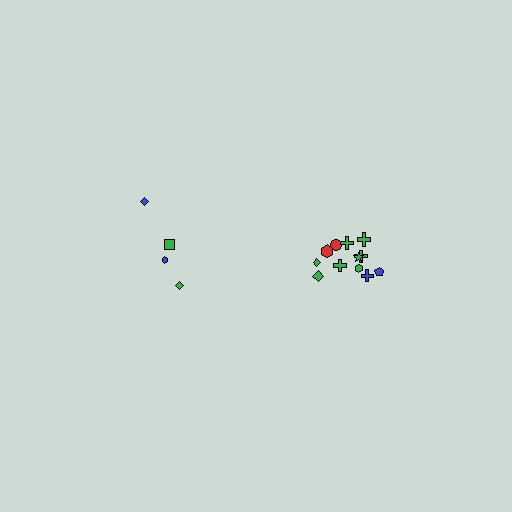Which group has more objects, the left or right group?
The right group.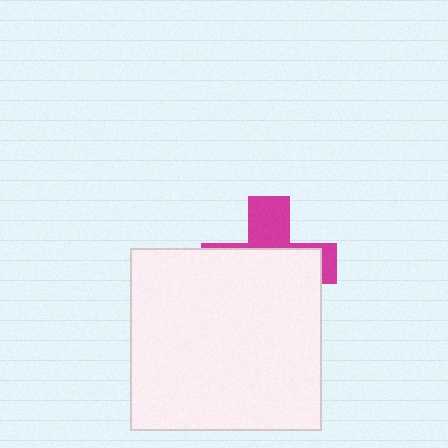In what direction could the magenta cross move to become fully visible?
The magenta cross could move up. That would shift it out from behind the white rectangle entirely.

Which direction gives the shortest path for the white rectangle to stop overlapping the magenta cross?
Moving down gives the shortest separation.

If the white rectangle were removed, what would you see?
You would see the complete magenta cross.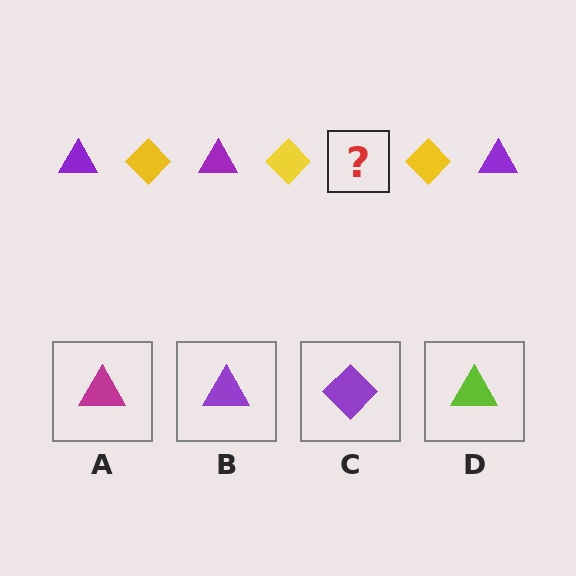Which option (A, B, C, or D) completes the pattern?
B.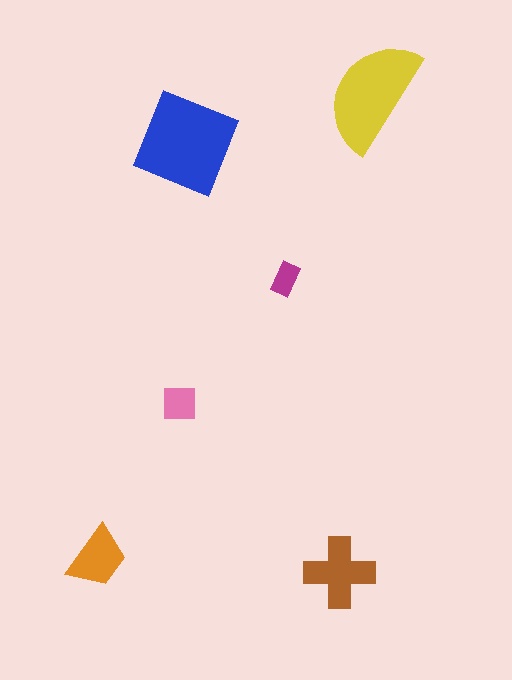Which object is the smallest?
The magenta rectangle.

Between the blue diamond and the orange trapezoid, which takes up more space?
The blue diamond.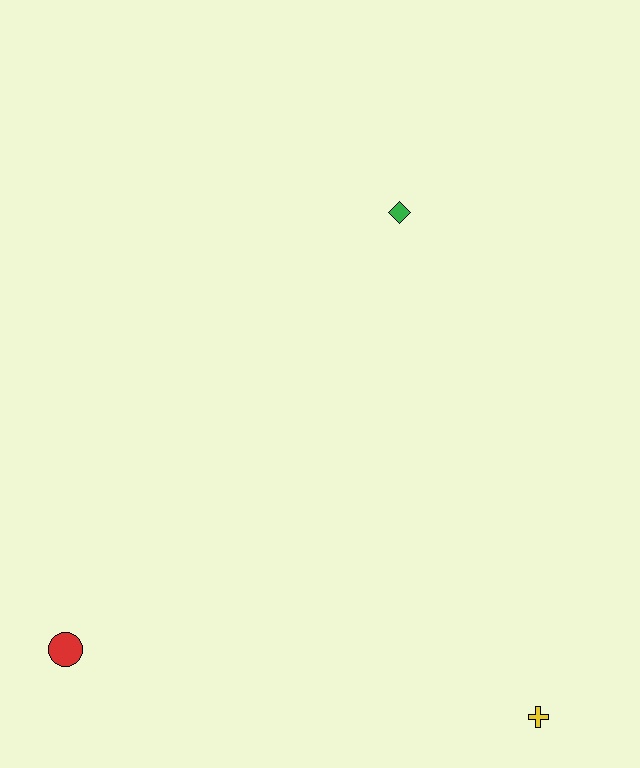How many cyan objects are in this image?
There are no cyan objects.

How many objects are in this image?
There are 3 objects.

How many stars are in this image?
There are no stars.